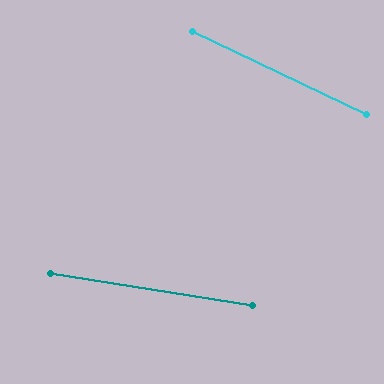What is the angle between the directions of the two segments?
Approximately 16 degrees.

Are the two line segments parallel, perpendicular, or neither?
Neither parallel nor perpendicular — they differ by about 16°.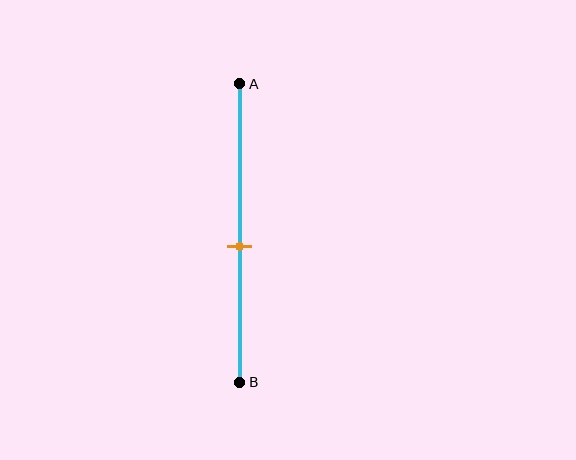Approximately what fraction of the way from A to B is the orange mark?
The orange mark is approximately 55% of the way from A to B.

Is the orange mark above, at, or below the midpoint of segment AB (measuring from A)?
The orange mark is below the midpoint of segment AB.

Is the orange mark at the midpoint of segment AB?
No, the mark is at about 55% from A, not at the 50% midpoint.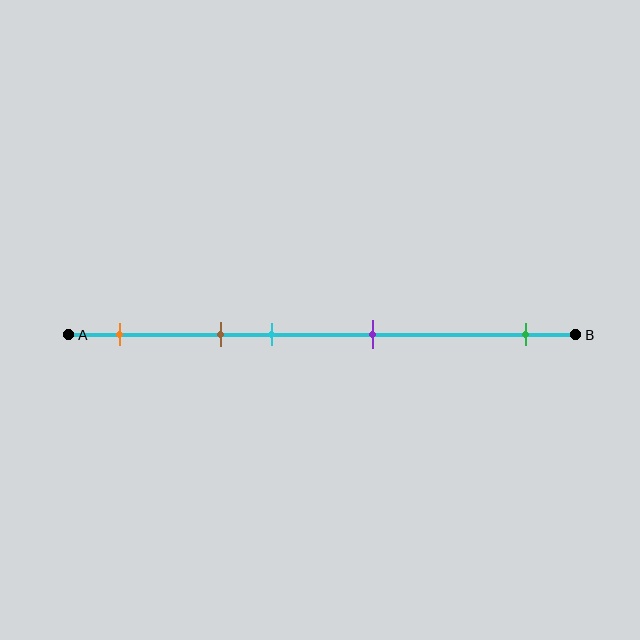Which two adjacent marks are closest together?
The brown and cyan marks are the closest adjacent pair.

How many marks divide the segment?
There are 5 marks dividing the segment.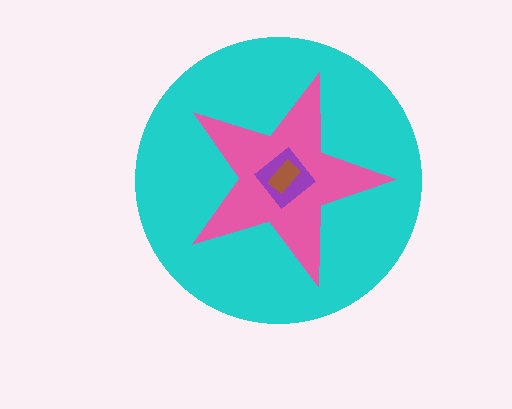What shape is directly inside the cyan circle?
The pink star.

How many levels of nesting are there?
4.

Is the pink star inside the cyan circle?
Yes.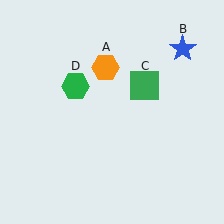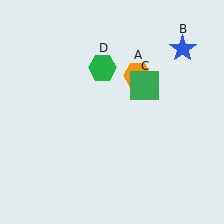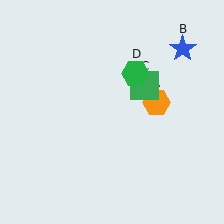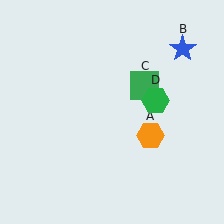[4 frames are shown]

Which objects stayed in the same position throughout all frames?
Blue star (object B) and green square (object C) remained stationary.